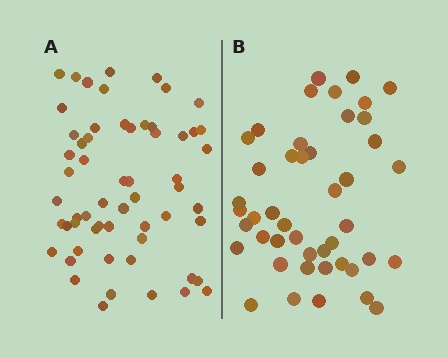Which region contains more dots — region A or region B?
Region A (the left region) has more dots.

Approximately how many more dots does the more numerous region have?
Region A has approximately 15 more dots than region B.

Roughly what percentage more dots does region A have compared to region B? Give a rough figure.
About 30% more.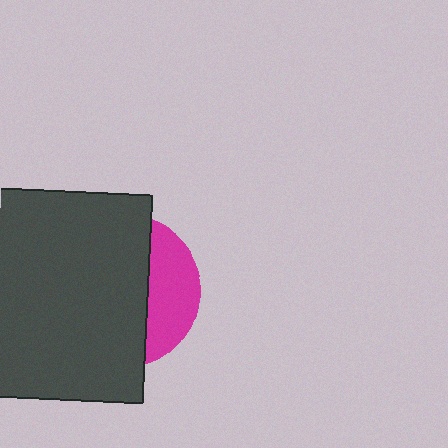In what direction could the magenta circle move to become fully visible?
The magenta circle could move right. That would shift it out from behind the dark gray square entirely.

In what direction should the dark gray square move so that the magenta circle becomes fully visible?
The dark gray square should move left. That is the shortest direction to clear the overlap and leave the magenta circle fully visible.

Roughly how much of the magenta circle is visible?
A small part of it is visible (roughly 30%).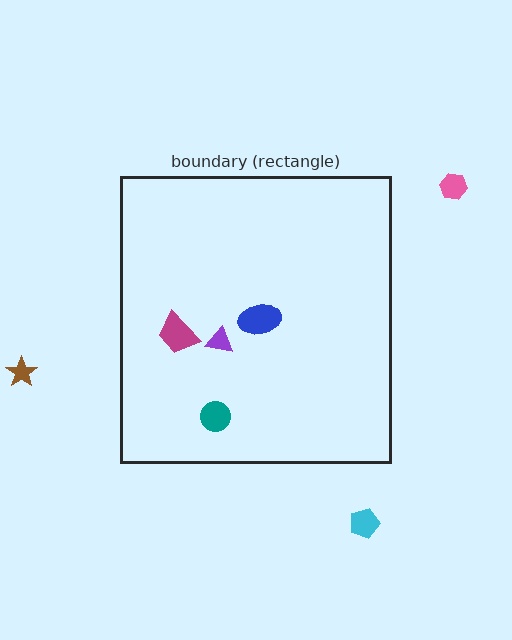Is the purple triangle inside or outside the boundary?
Inside.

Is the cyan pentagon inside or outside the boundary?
Outside.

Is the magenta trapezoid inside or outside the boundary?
Inside.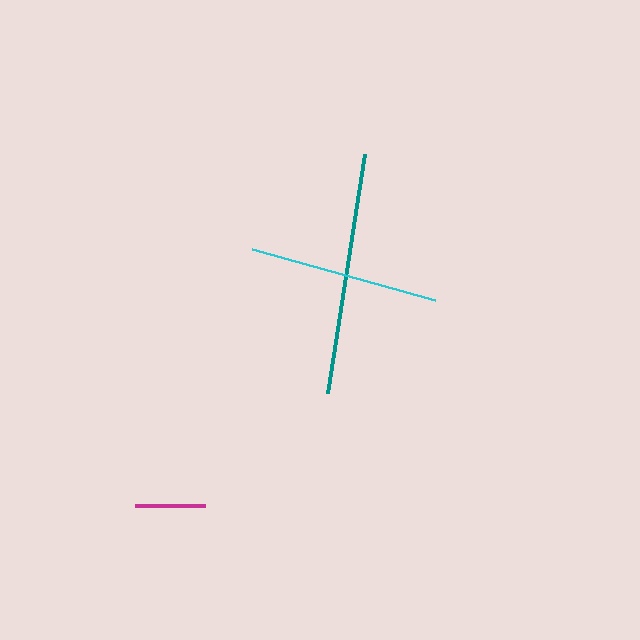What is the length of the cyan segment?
The cyan segment is approximately 190 pixels long.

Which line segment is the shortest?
The magenta line is the shortest at approximately 70 pixels.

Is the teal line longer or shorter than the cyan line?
The teal line is longer than the cyan line.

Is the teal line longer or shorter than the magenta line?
The teal line is longer than the magenta line.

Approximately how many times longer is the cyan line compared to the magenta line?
The cyan line is approximately 2.7 times the length of the magenta line.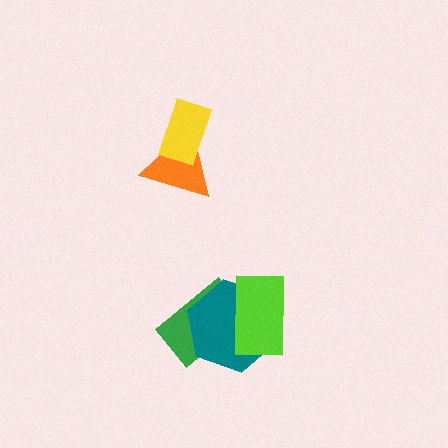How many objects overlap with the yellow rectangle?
1 object overlaps with the yellow rectangle.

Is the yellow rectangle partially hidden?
No, no other shape covers it.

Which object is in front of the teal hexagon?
The lime rectangle is in front of the teal hexagon.